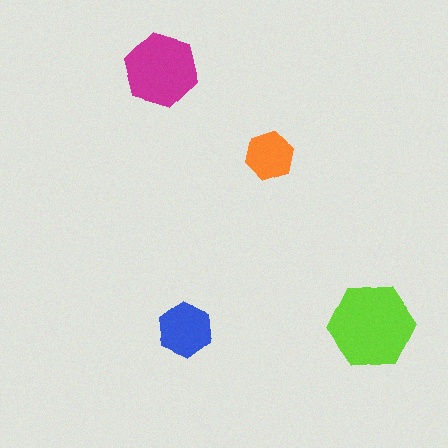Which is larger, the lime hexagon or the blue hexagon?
The lime one.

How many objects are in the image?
There are 4 objects in the image.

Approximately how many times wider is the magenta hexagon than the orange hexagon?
About 1.5 times wider.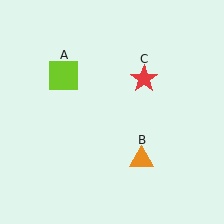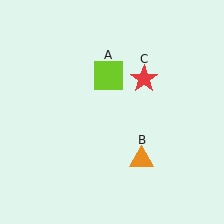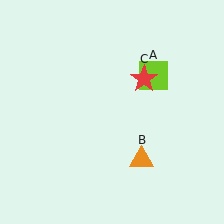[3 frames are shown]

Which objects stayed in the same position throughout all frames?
Orange triangle (object B) and red star (object C) remained stationary.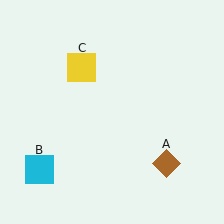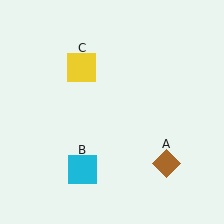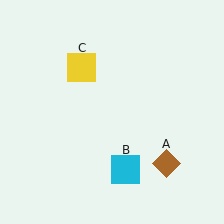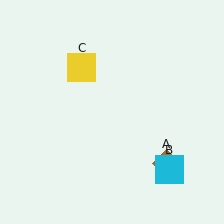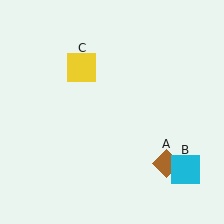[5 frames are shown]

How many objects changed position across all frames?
1 object changed position: cyan square (object B).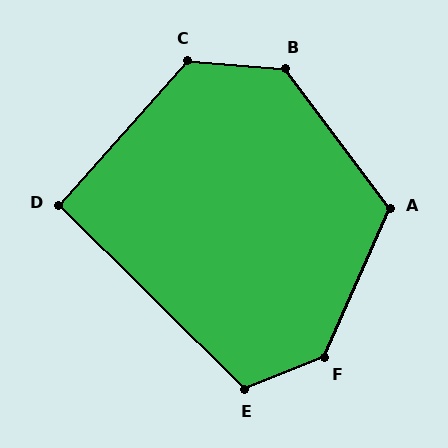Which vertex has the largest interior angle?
F, at approximately 136 degrees.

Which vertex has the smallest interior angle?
D, at approximately 93 degrees.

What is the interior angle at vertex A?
Approximately 119 degrees (obtuse).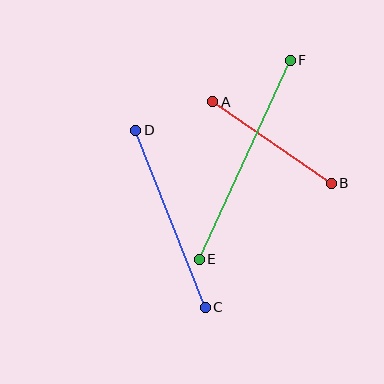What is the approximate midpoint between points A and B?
The midpoint is at approximately (272, 142) pixels.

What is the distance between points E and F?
The distance is approximately 219 pixels.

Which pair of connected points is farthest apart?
Points E and F are farthest apart.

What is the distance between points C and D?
The distance is approximately 190 pixels.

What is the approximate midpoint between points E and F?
The midpoint is at approximately (245, 160) pixels.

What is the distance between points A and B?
The distance is approximately 144 pixels.